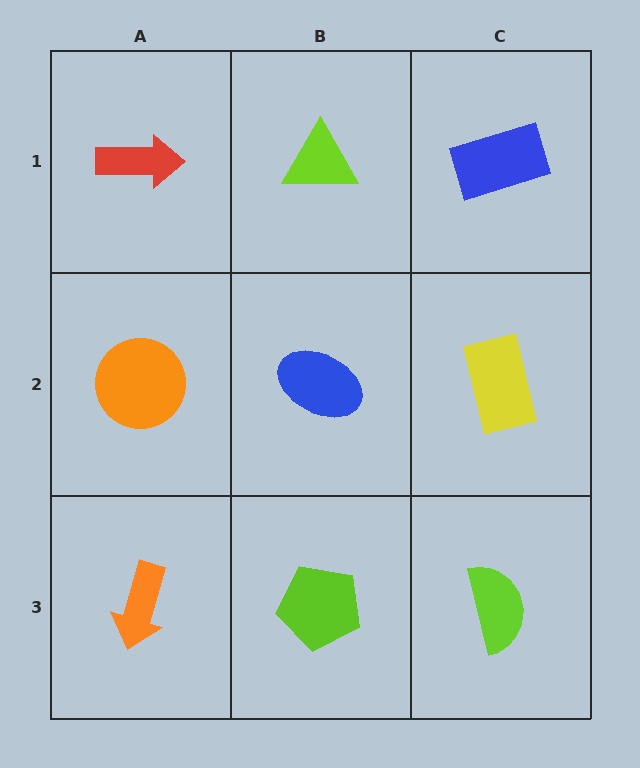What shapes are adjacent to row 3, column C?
A yellow rectangle (row 2, column C), a lime pentagon (row 3, column B).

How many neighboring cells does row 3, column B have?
3.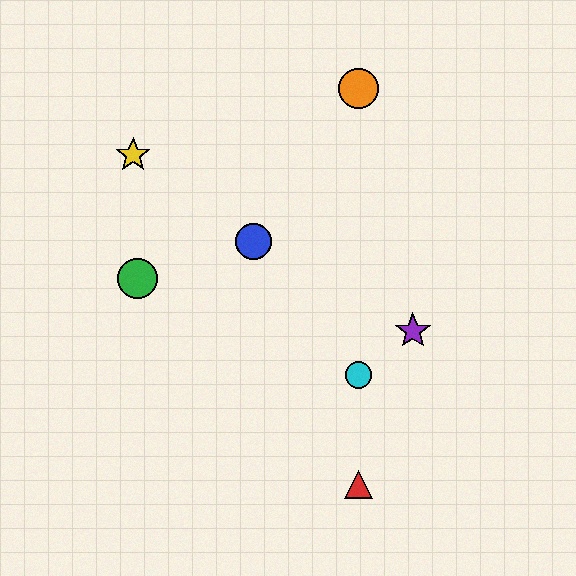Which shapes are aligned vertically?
The red triangle, the orange circle, the cyan circle are aligned vertically.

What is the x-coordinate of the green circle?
The green circle is at x≈138.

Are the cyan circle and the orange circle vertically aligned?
Yes, both are at x≈358.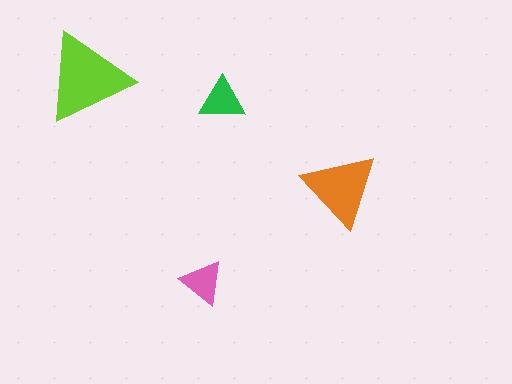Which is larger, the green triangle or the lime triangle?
The lime one.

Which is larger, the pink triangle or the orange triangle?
The orange one.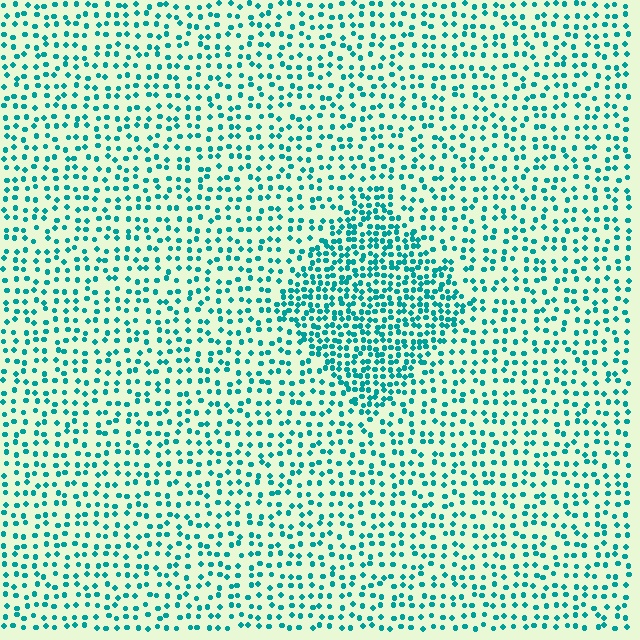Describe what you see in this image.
The image contains small teal elements arranged at two different densities. A diamond-shaped region is visible where the elements are more densely packed than the surrounding area.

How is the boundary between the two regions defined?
The boundary is defined by a change in element density (approximately 2.0x ratio). All elements are the same color, size, and shape.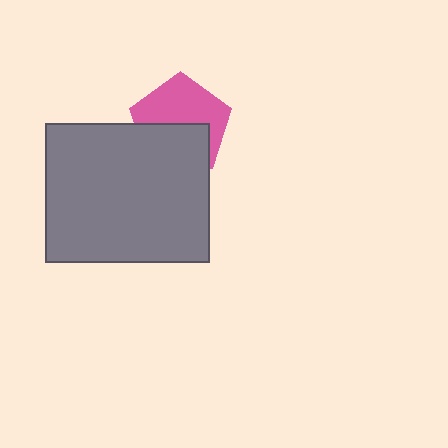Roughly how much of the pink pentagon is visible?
About half of it is visible (roughly 55%).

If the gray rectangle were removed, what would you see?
You would see the complete pink pentagon.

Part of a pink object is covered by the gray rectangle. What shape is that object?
It is a pentagon.